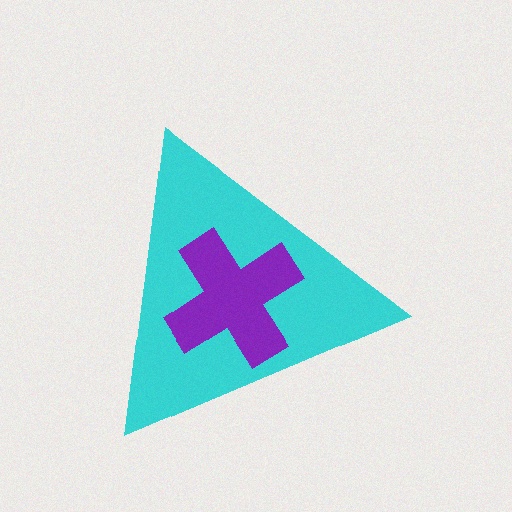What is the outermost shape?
The cyan triangle.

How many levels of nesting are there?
2.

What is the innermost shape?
The purple cross.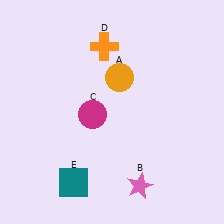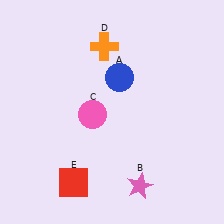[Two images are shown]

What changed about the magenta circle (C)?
In Image 1, C is magenta. In Image 2, it changed to pink.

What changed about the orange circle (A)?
In Image 1, A is orange. In Image 2, it changed to blue.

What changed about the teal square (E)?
In Image 1, E is teal. In Image 2, it changed to red.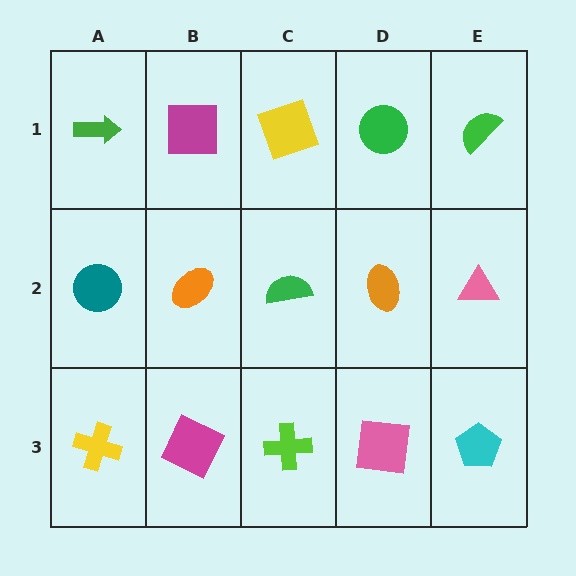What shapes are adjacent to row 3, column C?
A green semicircle (row 2, column C), a magenta square (row 3, column B), a pink square (row 3, column D).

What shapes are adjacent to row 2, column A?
A green arrow (row 1, column A), a yellow cross (row 3, column A), an orange ellipse (row 2, column B).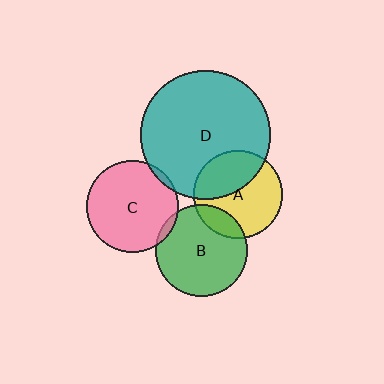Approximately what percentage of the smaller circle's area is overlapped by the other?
Approximately 40%.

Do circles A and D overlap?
Yes.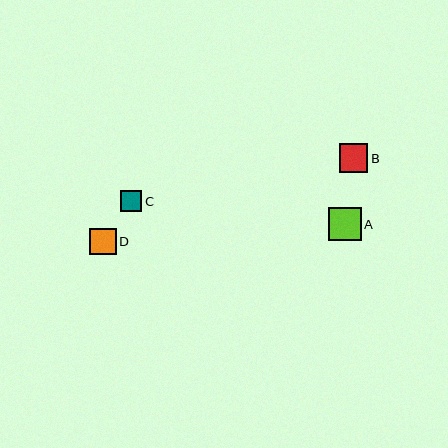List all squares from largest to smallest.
From largest to smallest: A, B, D, C.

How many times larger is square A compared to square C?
Square A is approximately 1.6 times the size of square C.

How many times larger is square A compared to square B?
Square A is approximately 1.2 times the size of square B.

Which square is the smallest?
Square C is the smallest with a size of approximately 21 pixels.